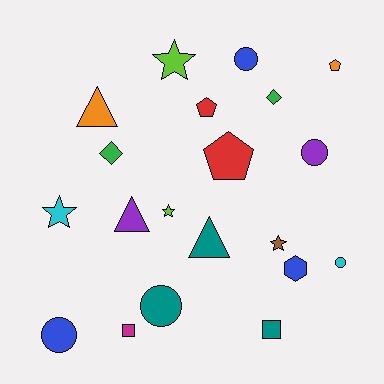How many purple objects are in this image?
There are 2 purple objects.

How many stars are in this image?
There are 4 stars.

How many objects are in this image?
There are 20 objects.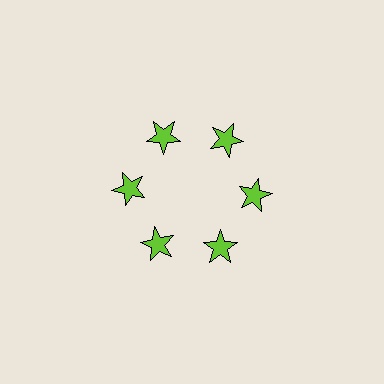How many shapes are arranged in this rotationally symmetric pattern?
There are 6 shapes, arranged in 6 groups of 1.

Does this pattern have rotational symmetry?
Yes, this pattern has 6-fold rotational symmetry. It looks the same after rotating 60 degrees around the center.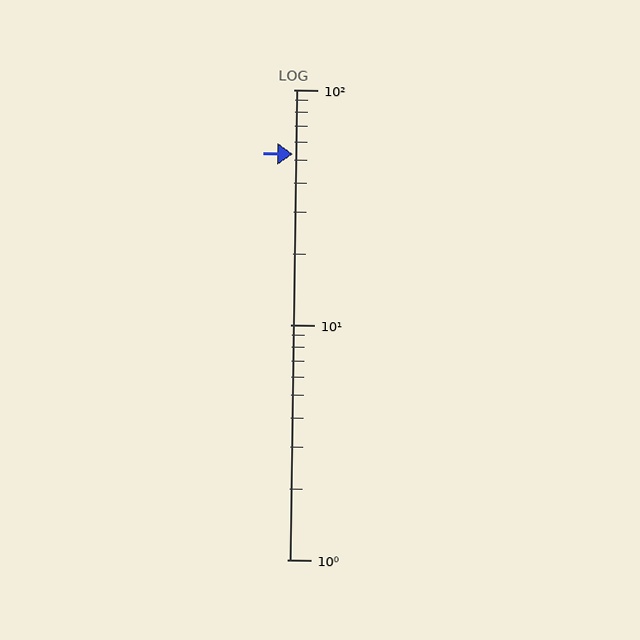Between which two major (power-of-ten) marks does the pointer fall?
The pointer is between 10 and 100.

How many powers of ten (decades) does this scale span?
The scale spans 2 decades, from 1 to 100.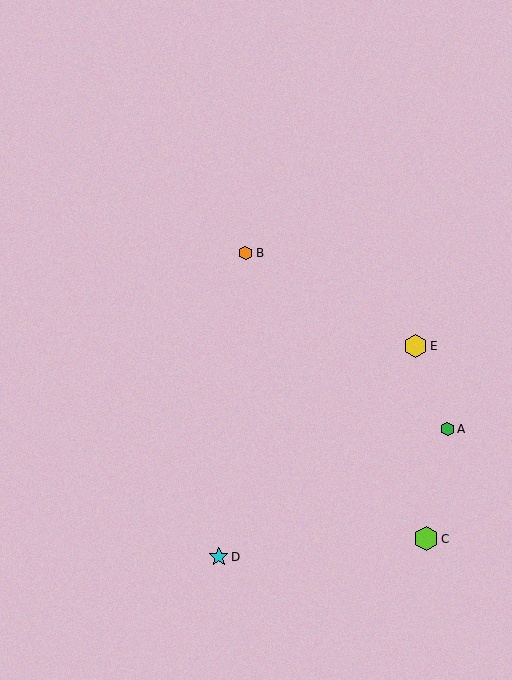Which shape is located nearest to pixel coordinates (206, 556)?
The cyan star (labeled D) at (219, 557) is nearest to that location.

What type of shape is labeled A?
Shape A is a green hexagon.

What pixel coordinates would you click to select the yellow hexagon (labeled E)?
Click at (415, 346) to select the yellow hexagon E.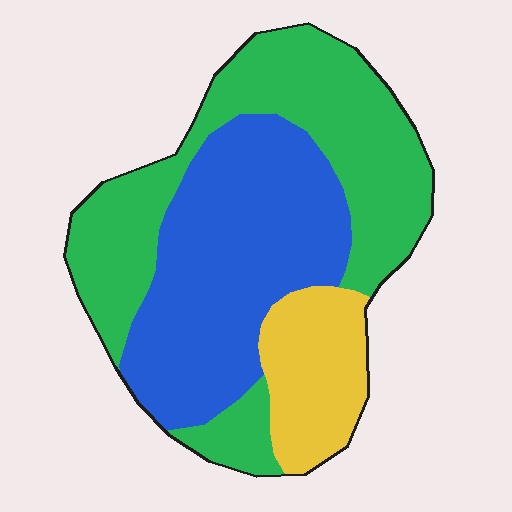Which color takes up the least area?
Yellow, at roughly 15%.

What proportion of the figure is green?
Green takes up between a quarter and a half of the figure.